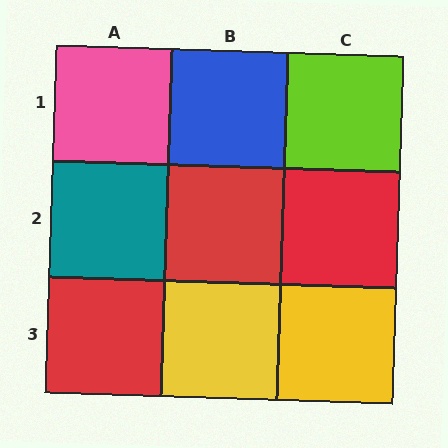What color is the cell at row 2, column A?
Teal.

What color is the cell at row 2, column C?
Red.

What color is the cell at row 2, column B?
Red.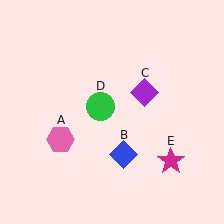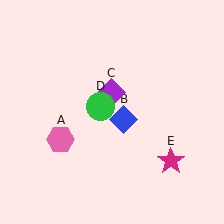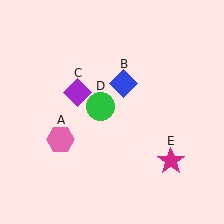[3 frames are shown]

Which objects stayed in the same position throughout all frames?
Pink hexagon (object A) and green circle (object D) and magenta star (object E) remained stationary.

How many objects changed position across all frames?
2 objects changed position: blue diamond (object B), purple diamond (object C).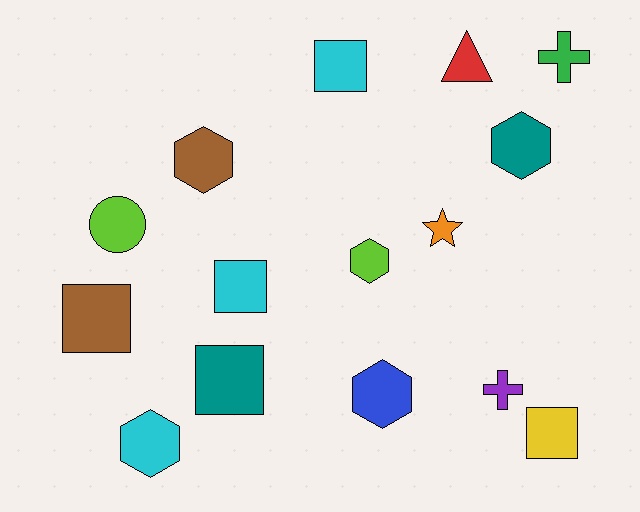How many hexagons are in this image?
There are 5 hexagons.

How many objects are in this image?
There are 15 objects.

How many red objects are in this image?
There is 1 red object.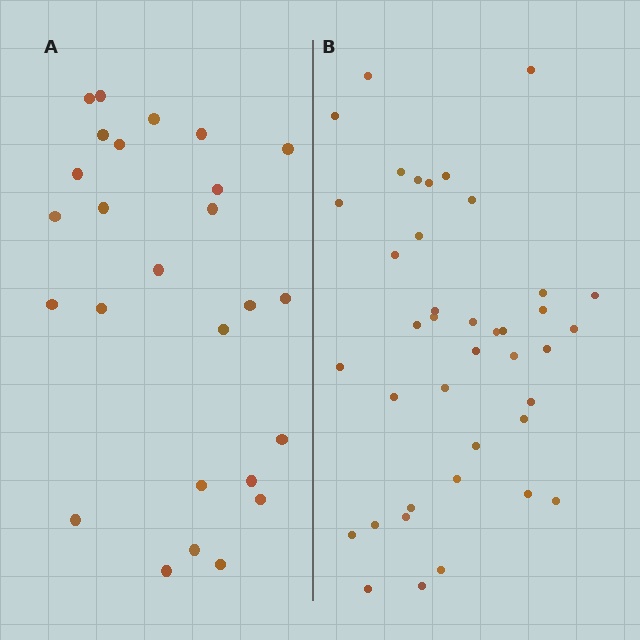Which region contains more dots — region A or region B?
Region B (the right region) has more dots.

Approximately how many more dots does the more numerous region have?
Region B has approximately 15 more dots than region A.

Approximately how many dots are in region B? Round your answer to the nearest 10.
About 40 dots.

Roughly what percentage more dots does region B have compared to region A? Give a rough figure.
About 55% more.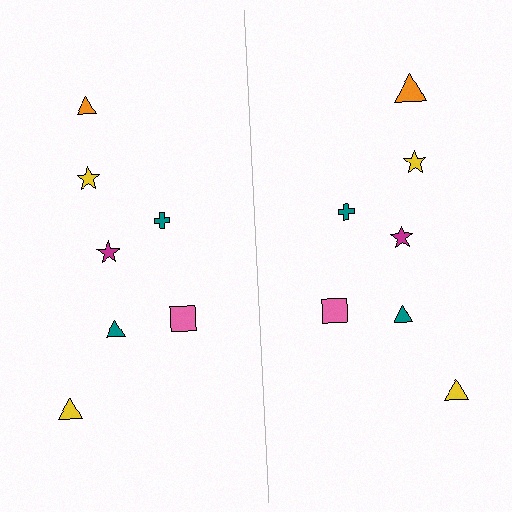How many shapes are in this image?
There are 14 shapes in this image.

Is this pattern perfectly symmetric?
No, the pattern is not perfectly symmetric. The orange triangle on the right side has a different size than its mirror counterpart.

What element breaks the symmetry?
The orange triangle on the right side has a different size than its mirror counterpart.